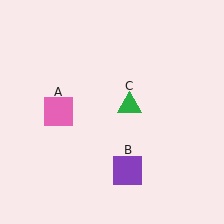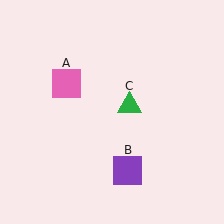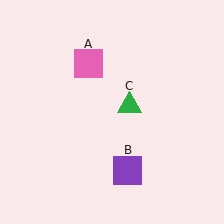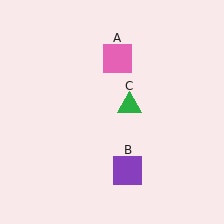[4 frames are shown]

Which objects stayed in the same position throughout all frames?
Purple square (object B) and green triangle (object C) remained stationary.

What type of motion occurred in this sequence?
The pink square (object A) rotated clockwise around the center of the scene.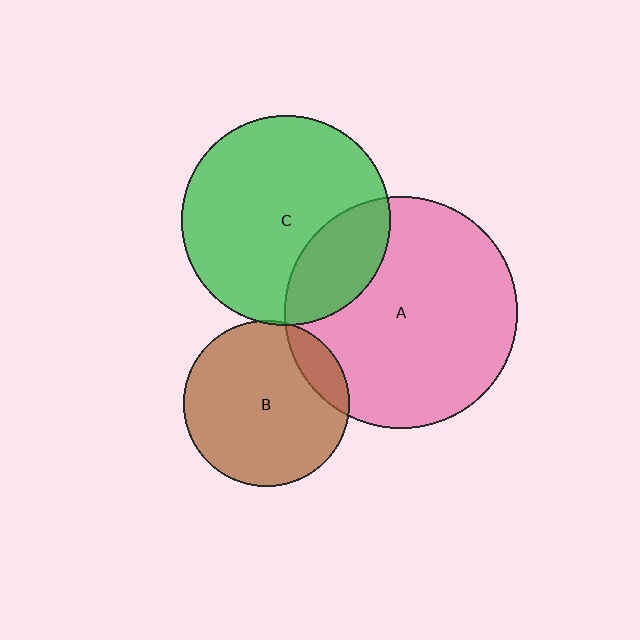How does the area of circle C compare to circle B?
Approximately 1.6 times.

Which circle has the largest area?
Circle A (pink).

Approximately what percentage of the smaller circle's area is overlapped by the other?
Approximately 25%.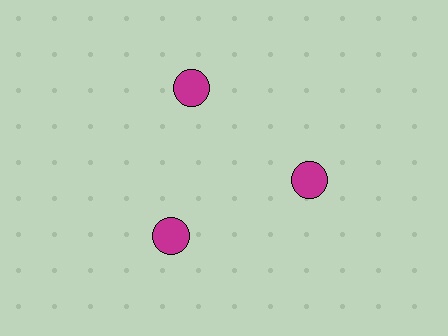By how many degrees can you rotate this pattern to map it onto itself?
The pattern maps onto itself every 120 degrees of rotation.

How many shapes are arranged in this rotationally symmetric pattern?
There are 3 shapes, arranged in 3 groups of 1.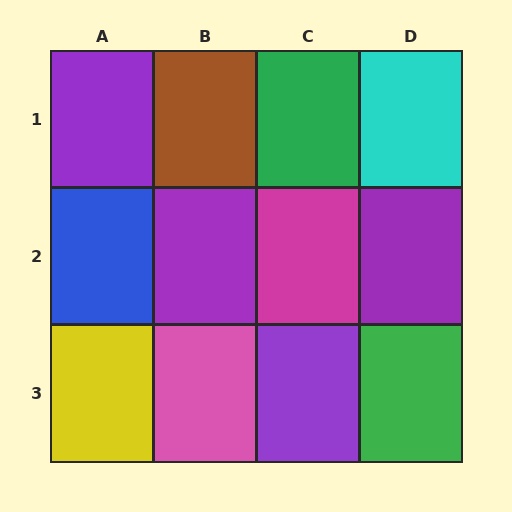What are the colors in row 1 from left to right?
Purple, brown, green, cyan.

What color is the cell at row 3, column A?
Yellow.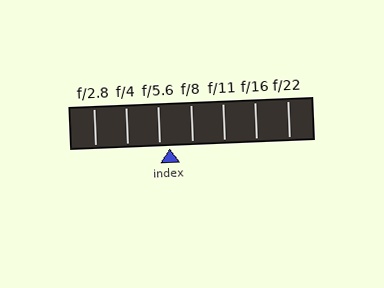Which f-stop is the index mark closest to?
The index mark is closest to f/5.6.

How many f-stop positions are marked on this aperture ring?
There are 7 f-stop positions marked.